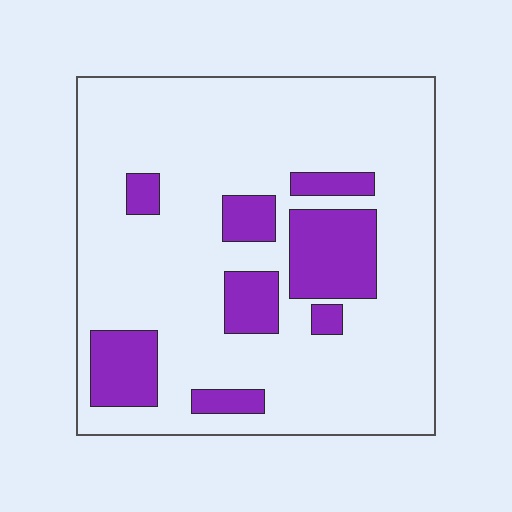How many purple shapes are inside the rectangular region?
8.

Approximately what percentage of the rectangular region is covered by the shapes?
Approximately 20%.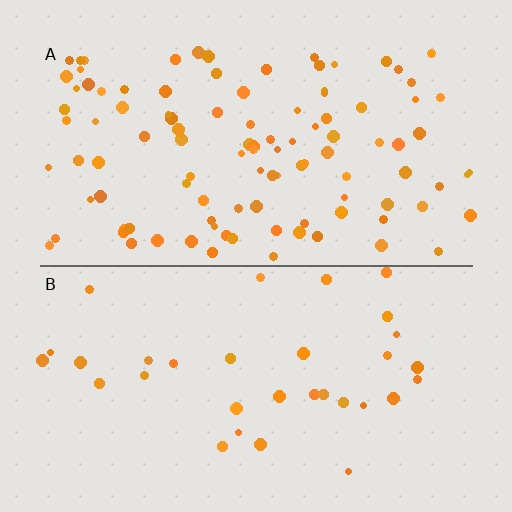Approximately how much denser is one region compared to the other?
Approximately 3.2× — region A over region B.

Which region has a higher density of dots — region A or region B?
A (the top).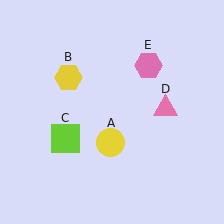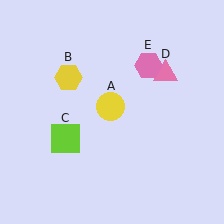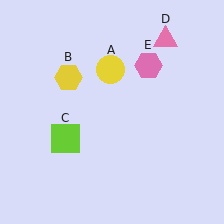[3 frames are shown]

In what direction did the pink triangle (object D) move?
The pink triangle (object D) moved up.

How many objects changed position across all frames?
2 objects changed position: yellow circle (object A), pink triangle (object D).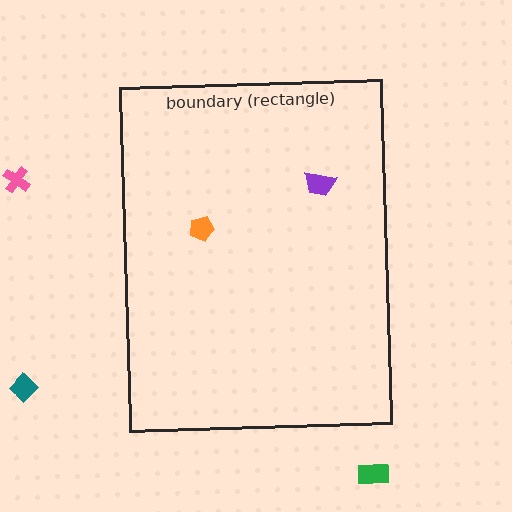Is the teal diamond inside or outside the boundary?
Outside.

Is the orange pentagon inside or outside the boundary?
Inside.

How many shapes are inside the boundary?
2 inside, 3 outside.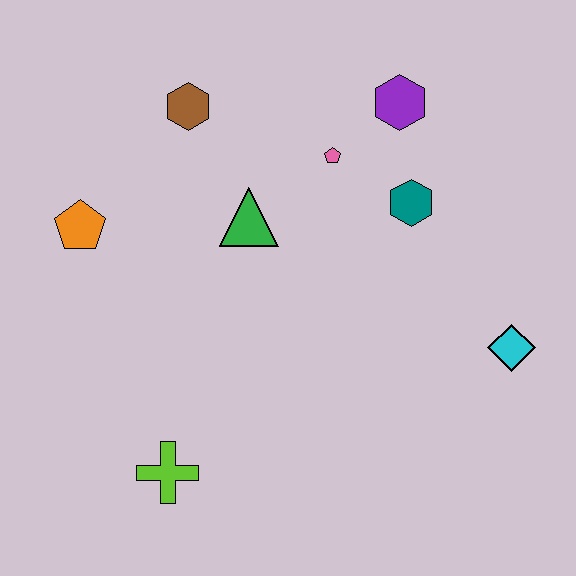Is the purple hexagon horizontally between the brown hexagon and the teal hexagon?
Yes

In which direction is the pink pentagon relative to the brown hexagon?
The pink pentagon is to the right of the brown hexagon.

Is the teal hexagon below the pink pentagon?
Yes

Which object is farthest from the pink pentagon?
The lime cross is farthest from the pink pentagon.